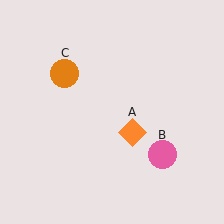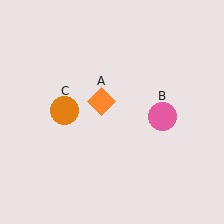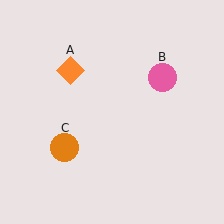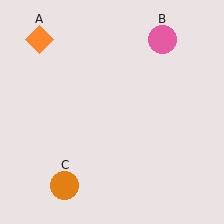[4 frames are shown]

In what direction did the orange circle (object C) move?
The orange circle (object C) moved down.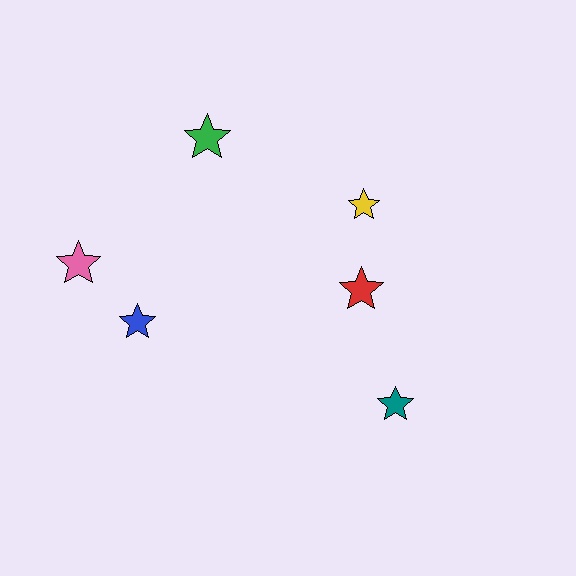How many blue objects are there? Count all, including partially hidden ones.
There is 1 blue object.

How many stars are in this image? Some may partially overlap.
There are 6 stars.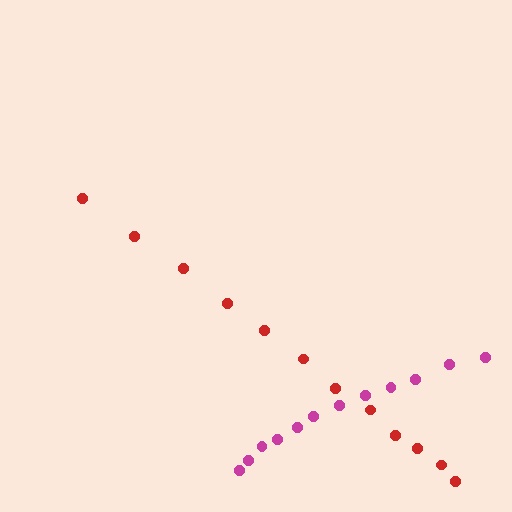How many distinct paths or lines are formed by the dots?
There are 2 distinct paths.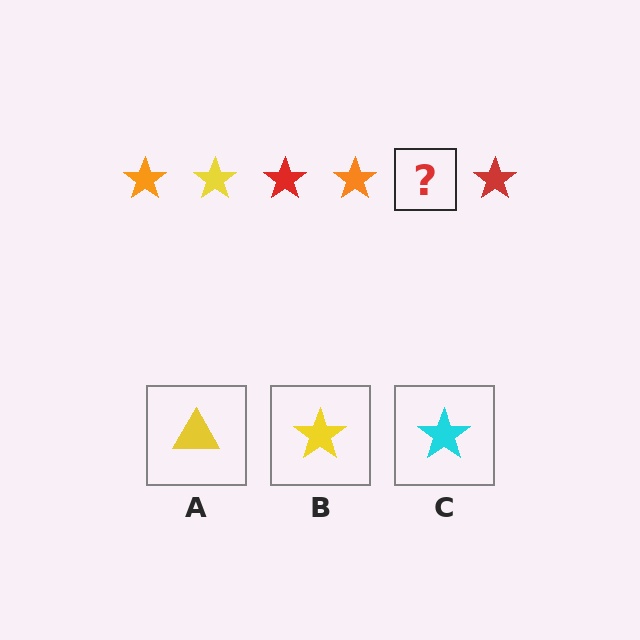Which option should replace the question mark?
Option B.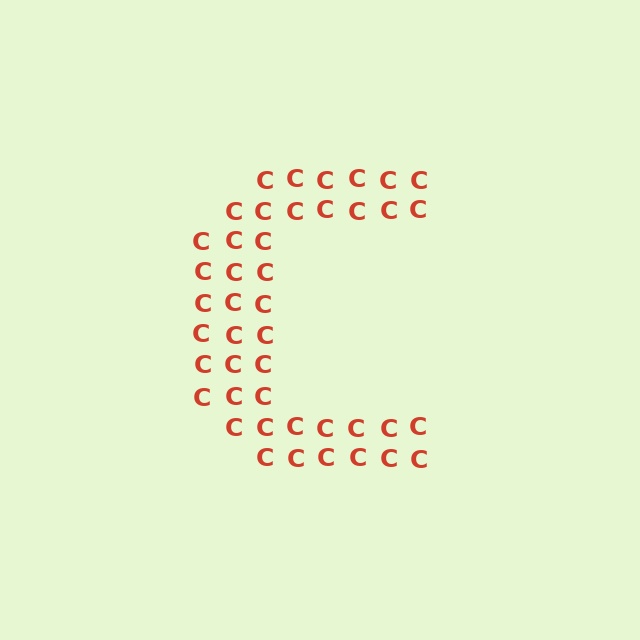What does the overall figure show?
The overall figure shows the letter C.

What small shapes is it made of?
It is made of small letter C's.